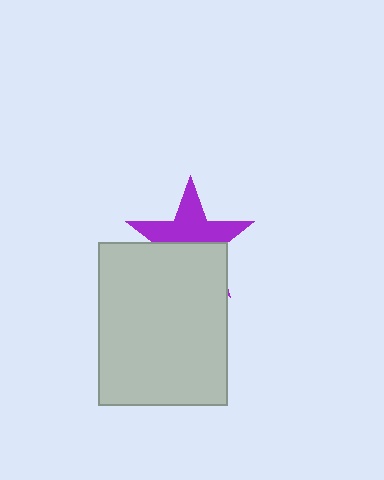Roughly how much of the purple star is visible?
About half of it is visible (roughly 52%).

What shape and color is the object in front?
The object in front is a light gray rectangle.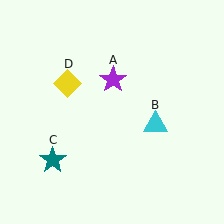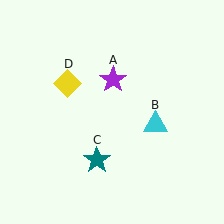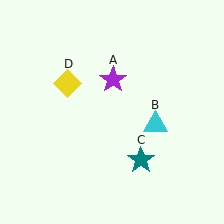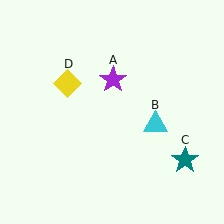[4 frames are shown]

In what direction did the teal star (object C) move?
The teal star (object C) moved right.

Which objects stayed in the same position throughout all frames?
Purple star (object A) and cyan triangle (object B) and yellow diamond (object D) remained stationary.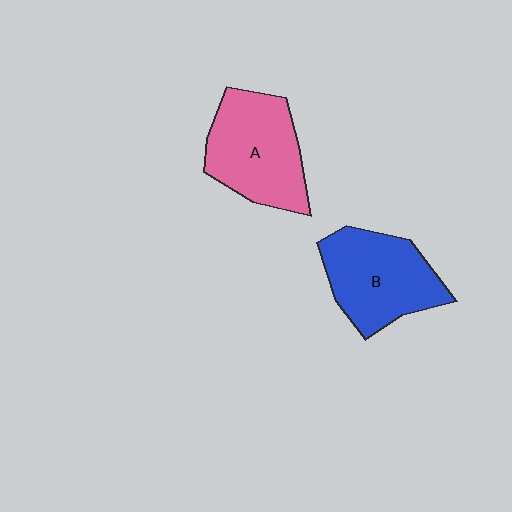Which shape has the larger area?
Shape A (pink).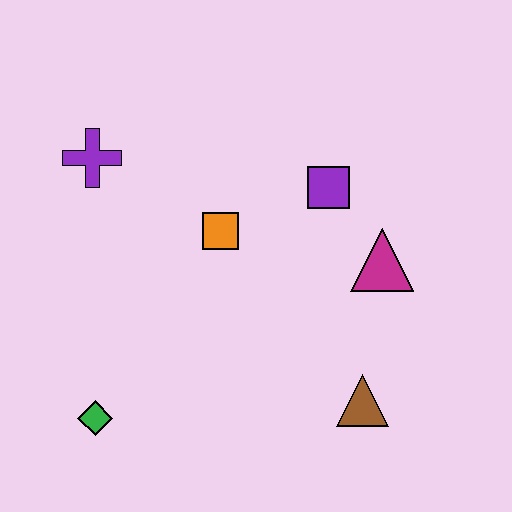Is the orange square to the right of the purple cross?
Yes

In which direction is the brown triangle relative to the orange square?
The brown triangle is below the orange square.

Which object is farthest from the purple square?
The green diamond is farthest from the purple square.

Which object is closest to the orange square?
The purple square is closest to the orange square.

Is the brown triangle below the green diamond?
No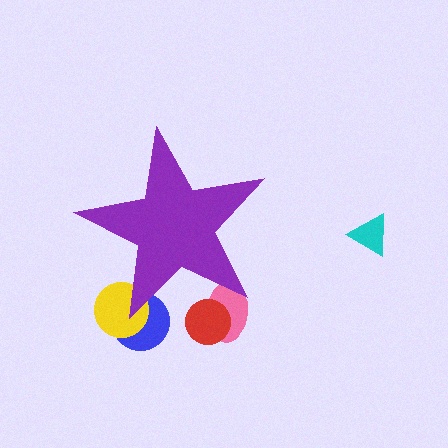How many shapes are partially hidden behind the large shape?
4 shapes are partially hidden.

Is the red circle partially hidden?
Yes, the red circle is partially hidden behind the purple star.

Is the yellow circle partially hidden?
Yes, the yellow circle is partially hidden behind the purple star.